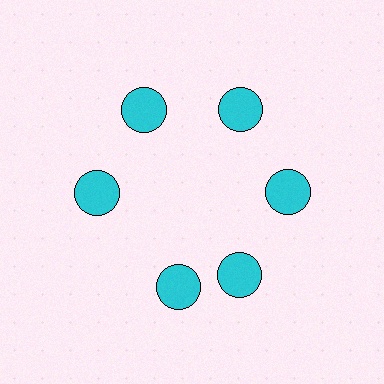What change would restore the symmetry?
The symmetry would be restored by rotating it back into even spacing with its neighbors so that all 6 circles sit at equal angles and equal distance from the center.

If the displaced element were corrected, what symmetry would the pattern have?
It would have 6-fold rotational symmetry — the pattern would map onto itself every 60 degrees.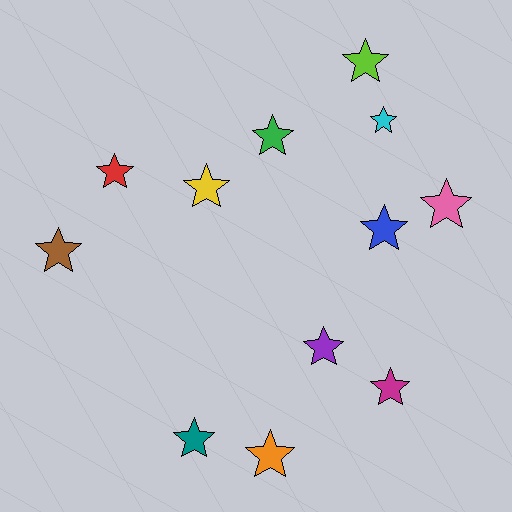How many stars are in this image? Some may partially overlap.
There are 12 stars.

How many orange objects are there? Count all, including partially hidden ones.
There is 1 orange object.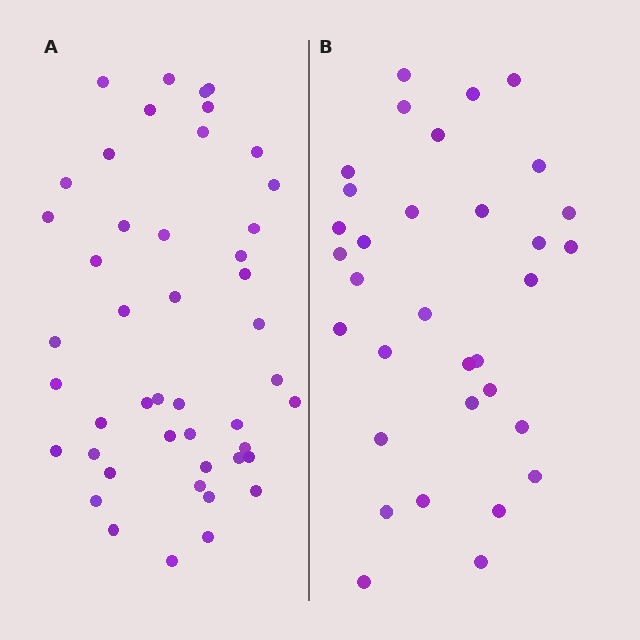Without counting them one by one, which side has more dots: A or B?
Region A (the left region) has more dots.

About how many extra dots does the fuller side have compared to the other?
Region A has approximately 15 more dots than region B.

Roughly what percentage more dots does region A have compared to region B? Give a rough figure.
About 40% more.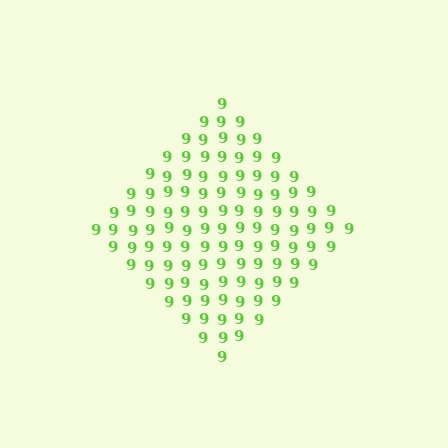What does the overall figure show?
The overall figure shows a diamond.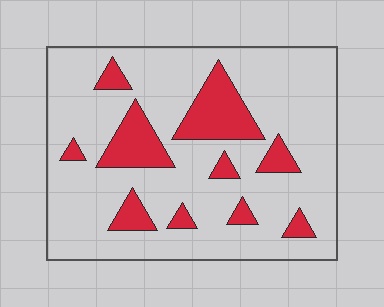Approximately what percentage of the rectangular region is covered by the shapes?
Approximately 20%.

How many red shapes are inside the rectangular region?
10.